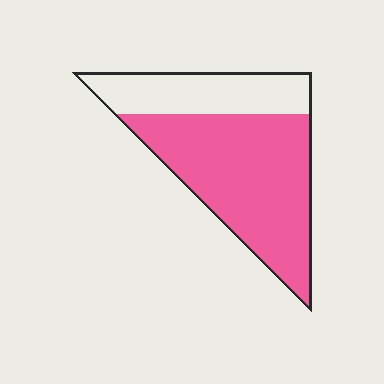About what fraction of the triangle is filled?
About two thirds (2/3).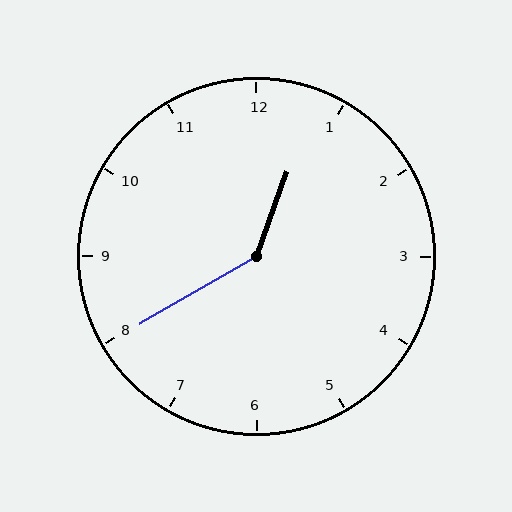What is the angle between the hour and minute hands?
Approximately 140 degrees.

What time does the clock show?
12:40.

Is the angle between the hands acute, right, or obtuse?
It is obtuse.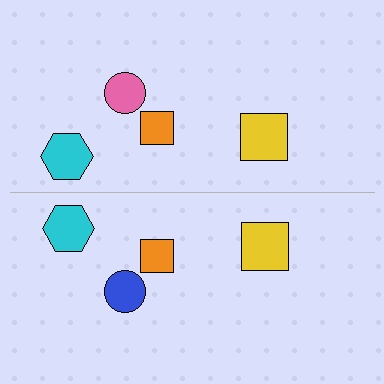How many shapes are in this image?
There are 8 shapes in this image.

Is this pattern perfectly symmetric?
No, the pattern is not perfectly symmetric. The blue circle on the bottom side breaks the symmetry — its mirror counterpart is pink.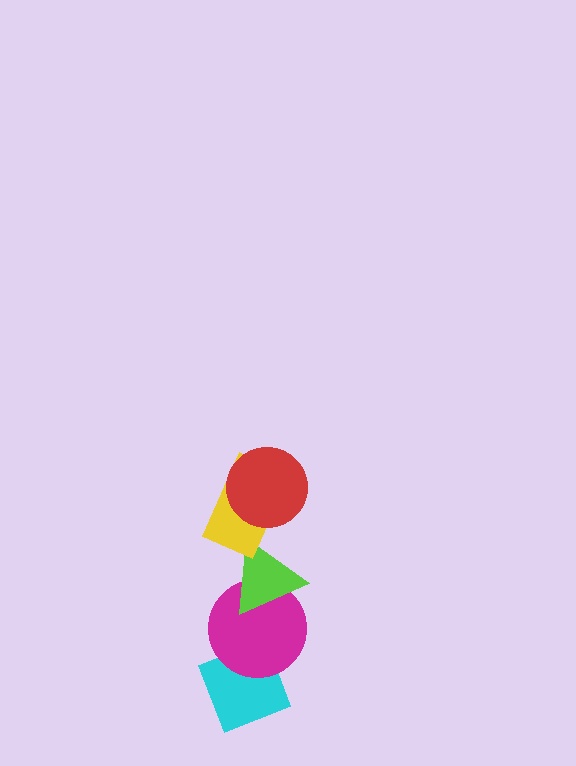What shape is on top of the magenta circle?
The lime triangle is on top of the magenta circle.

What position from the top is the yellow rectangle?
The yellow rectangle is 2nd from the top.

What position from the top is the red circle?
The red circle is 1st from the top.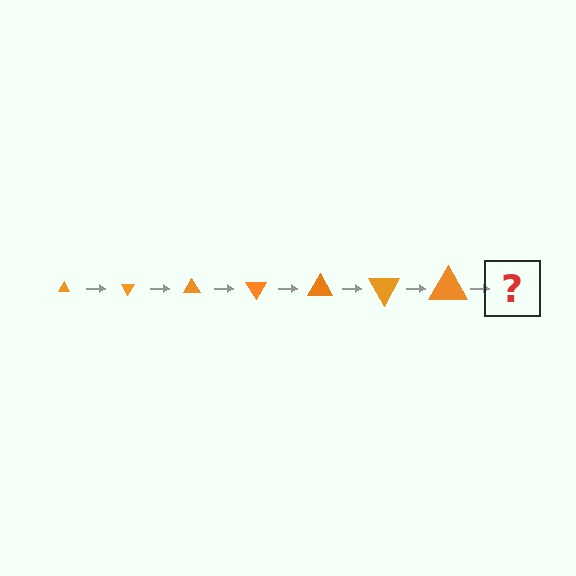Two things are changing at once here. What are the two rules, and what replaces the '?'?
The two rules are that the triangle grows larger each step and it rotates 60 degrees each step. The '?' should be a triangle, larger than the previous one and rotated 420 degrees from the start.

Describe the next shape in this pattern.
It should be a triangle, larger than the previous one and rotated 420 degrees from the start.